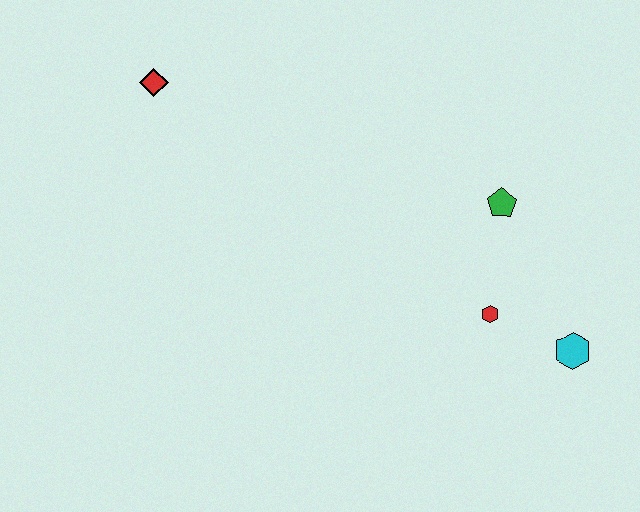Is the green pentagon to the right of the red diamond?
Yes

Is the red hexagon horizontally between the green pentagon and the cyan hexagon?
No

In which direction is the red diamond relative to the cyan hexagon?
The red diamond is to the left of the cyan hexagon.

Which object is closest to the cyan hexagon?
The red hexagon is closest to the cyan hexagon.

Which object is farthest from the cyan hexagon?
The red diamond is farthest from the cyan hexagon.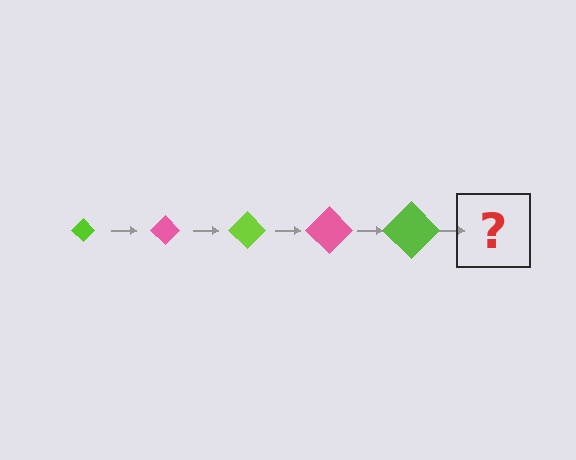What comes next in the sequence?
The next element should be a pink diamond, larger than the previous one.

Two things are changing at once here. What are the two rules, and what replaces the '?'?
The two rules are that the diamond grows larger each step and the color cycles through lime and pink. The '?' should be a pink diamond, larger than the previous one.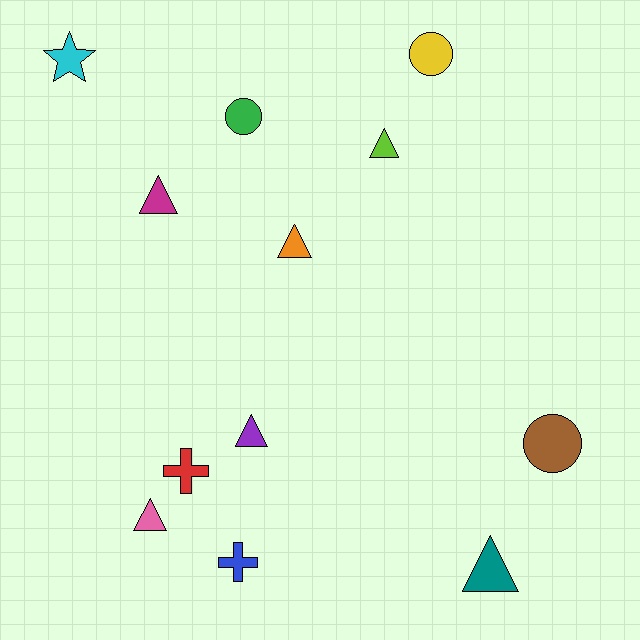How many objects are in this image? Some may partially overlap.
There are 12 objects.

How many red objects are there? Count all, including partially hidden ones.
There is 1 red object.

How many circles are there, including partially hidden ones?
There are 3 circles.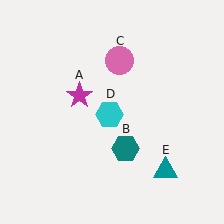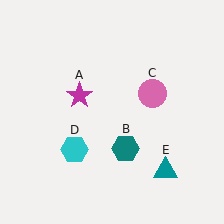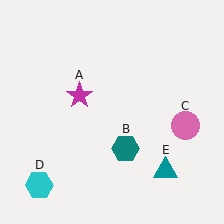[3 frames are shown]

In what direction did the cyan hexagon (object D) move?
The cyan hexagon (object D) moved down and to the left.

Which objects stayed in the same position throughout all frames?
Magenta star (object A) and teal hexagon (object B) and teal triangle (object E) remained stationary.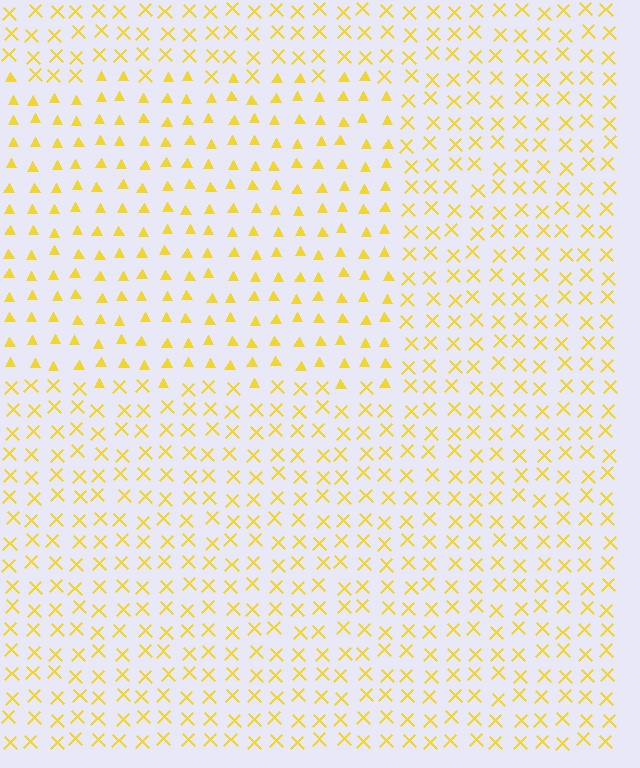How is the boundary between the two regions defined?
The boundary is defined by a change in element shape: triangles inside vs. X marks outside. All elements share the same color and spacing.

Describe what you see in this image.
The image is filled with small yellow elements arranged in a uniform grid. A rectangle-shaped region contains triangles, while the surrounding area contains X marks. The boundary is defined purely by the change in element shape.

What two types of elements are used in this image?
The image uses triangles inside the rectangle region and X marks outside it.